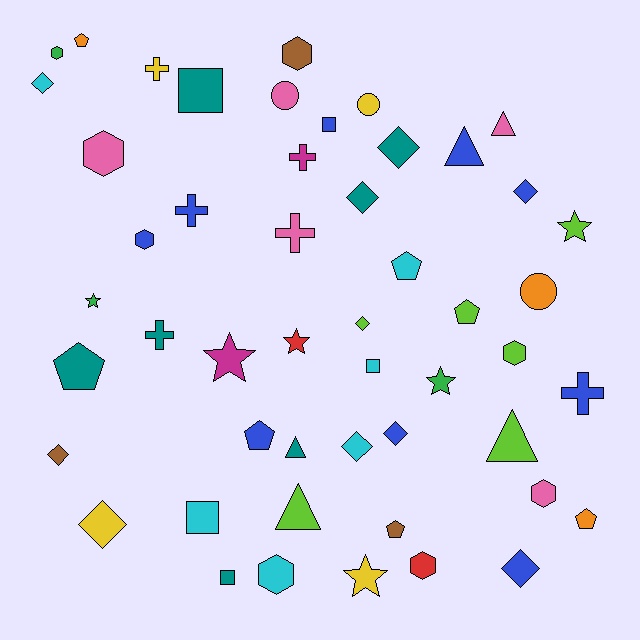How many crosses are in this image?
There are 6 crosses.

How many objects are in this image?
There are 50 objects.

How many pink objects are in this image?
There are 5 pink objects.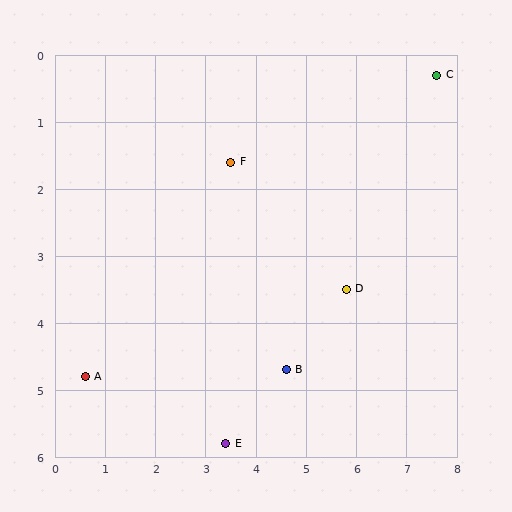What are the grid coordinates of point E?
Point E is at approximately (3.4, 5.8).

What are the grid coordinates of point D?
Point D is at approximately (5.8, 3.5).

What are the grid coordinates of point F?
Point F is at approximately (3.5, 1.6).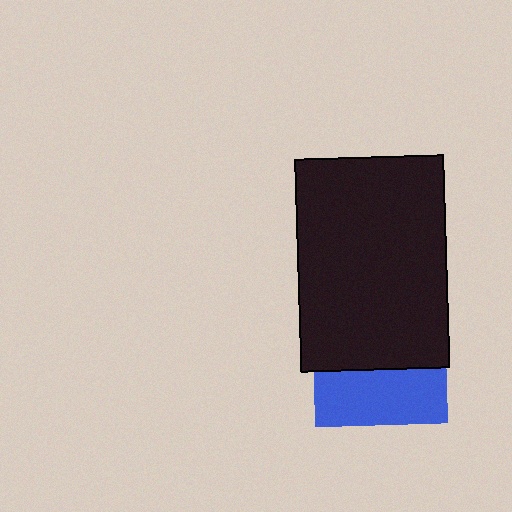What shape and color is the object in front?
The object in front is a black rectangle.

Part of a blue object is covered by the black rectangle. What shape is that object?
It is a square.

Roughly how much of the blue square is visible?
A small part of it is visible (roughly 42%).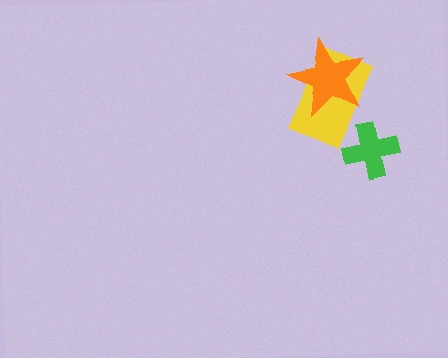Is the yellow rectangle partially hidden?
Yes, it is partially covered by another shape.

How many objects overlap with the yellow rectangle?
1 object overlaps with the yellow rectangle.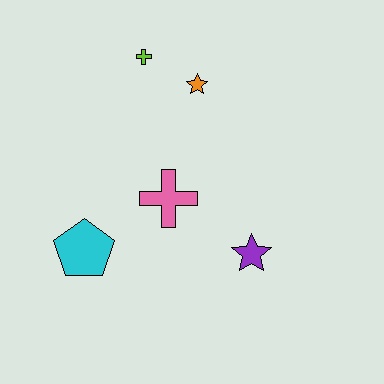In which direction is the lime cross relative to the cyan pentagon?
The lime cross is above the cyan pentagon.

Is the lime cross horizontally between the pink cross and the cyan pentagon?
Yes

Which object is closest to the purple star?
The pink cross is closest to the purple star.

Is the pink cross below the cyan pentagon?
No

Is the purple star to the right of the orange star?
Yes